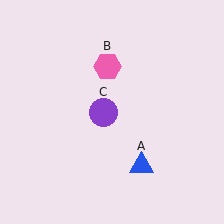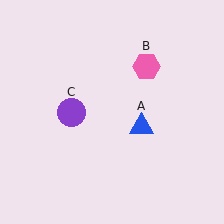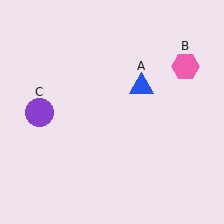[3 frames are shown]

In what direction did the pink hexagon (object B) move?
The pink hexagon (object B) moved right.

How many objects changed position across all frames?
3 objects changed position: blue triangle (object A), pink hexagon (object B), purple circle (object C).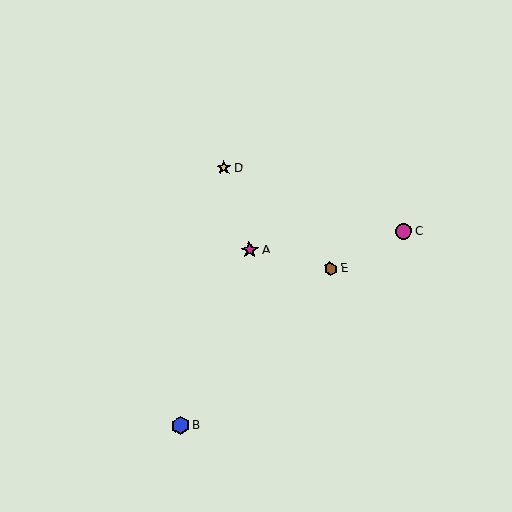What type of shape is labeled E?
Shape E is a brown hexagon.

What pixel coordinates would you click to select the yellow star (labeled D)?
Click at (224, 168) to select the yellow star D.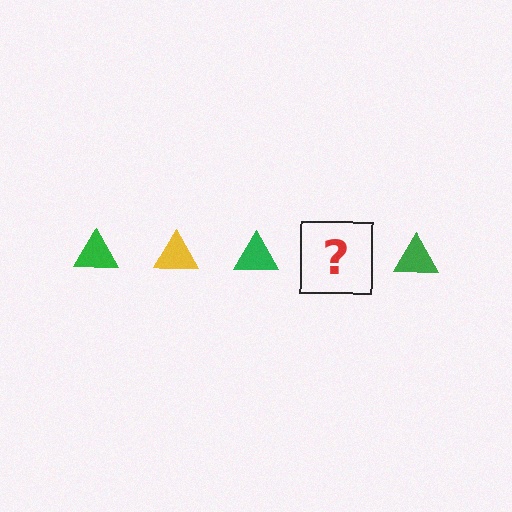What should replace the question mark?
The question mark should be replaced with a yellow triangle.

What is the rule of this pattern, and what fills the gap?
The rule is that the pattern cycles through green, yellow triangles. The gap should be filled with a yellow triangle.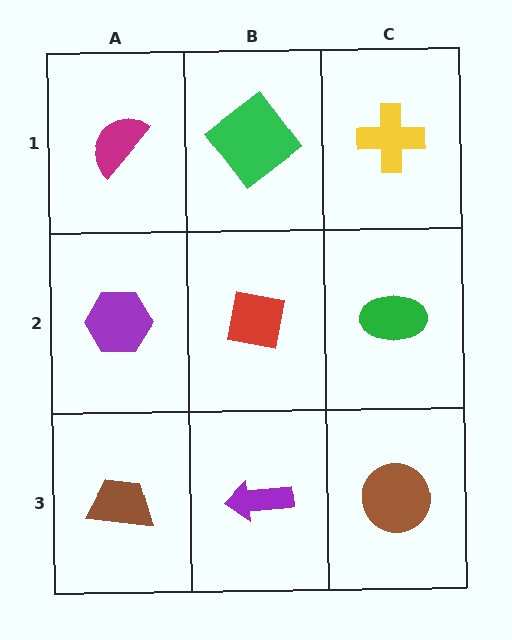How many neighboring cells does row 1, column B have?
3.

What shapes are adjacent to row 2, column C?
A yellow cross (row 1, column C), a brown circle (row 3, column C), a red square (row 2, column B).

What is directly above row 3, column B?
A red square.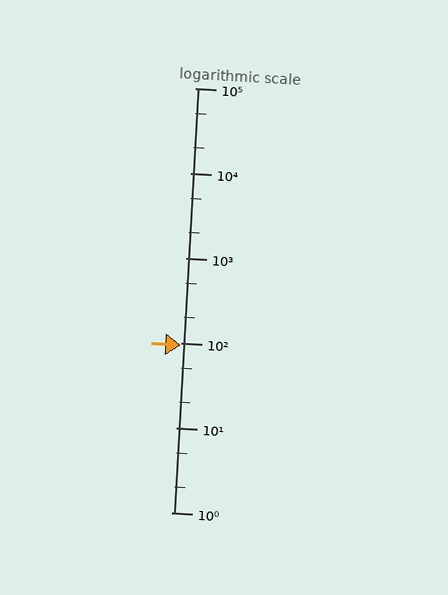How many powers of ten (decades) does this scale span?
The scale spans 5 decades, from 1 to 100000.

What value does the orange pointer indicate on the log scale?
The pointer indicates approximately 94.